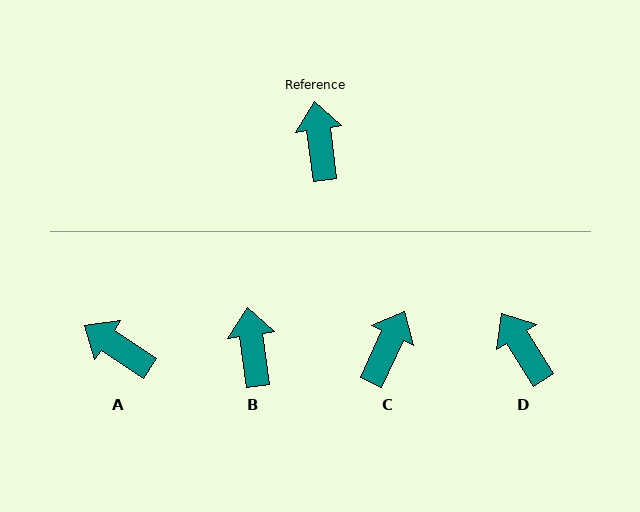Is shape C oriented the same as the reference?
No, it is off by about 33 degrees.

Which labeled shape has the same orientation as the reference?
B.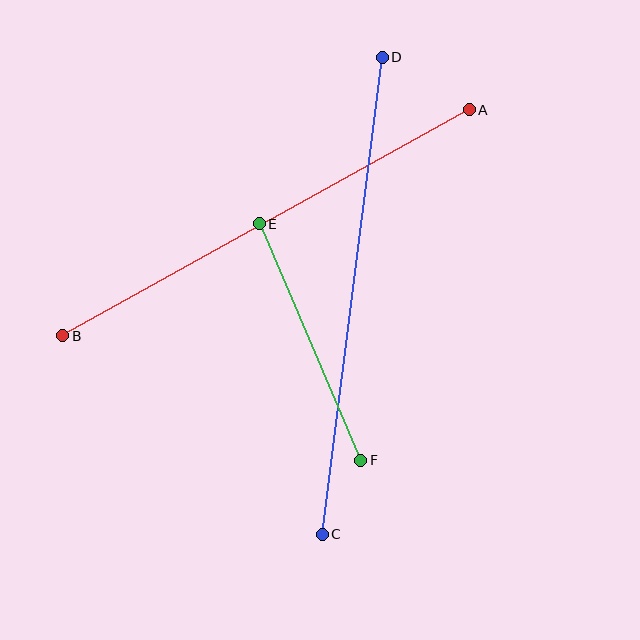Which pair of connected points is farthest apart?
Points C and D are farthest apart.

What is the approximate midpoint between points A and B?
The midpoint is at approximately (266, 223) pixels.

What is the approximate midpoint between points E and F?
The midpoint is at approximately (310, 342) pixels.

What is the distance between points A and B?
The distance is approximately 465 pixels.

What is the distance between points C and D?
The distance is approximately 481 pixels.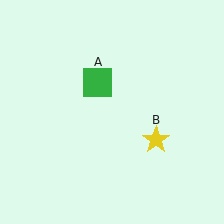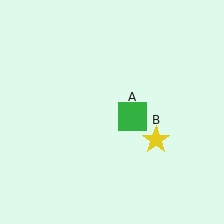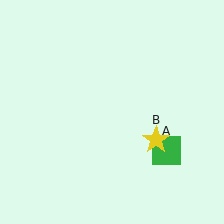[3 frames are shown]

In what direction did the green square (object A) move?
The green square (object A) moved down and to the right.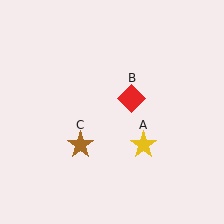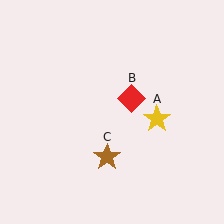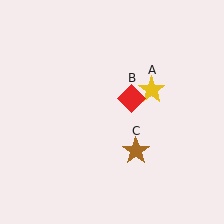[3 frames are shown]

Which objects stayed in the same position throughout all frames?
Red diamond (object B) remained stationary.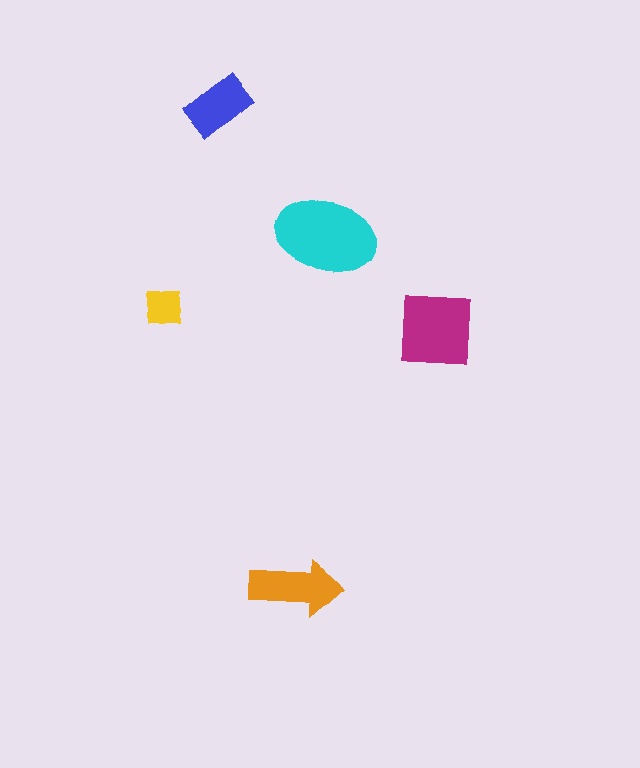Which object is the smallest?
The yellow square.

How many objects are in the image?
There are 5 objects in the image.